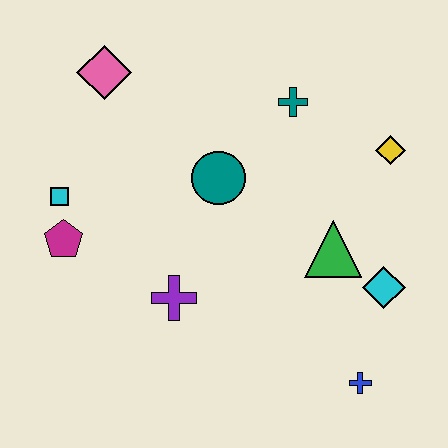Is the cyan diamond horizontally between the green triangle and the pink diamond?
No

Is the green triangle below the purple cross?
No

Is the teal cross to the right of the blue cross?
No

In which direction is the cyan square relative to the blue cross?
The cyan square is to the left of the blue cross.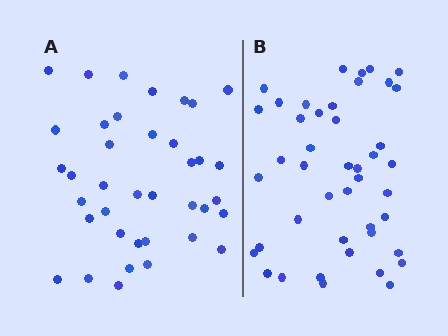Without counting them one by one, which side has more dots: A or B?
Region B (the right region) has more dots.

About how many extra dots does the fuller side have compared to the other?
Region B has about 6 more dots than region A.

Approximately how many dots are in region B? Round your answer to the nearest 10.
About 40 dots. (The exact count is 44, which rounds to 40.)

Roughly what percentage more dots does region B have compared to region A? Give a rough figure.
About 15% more.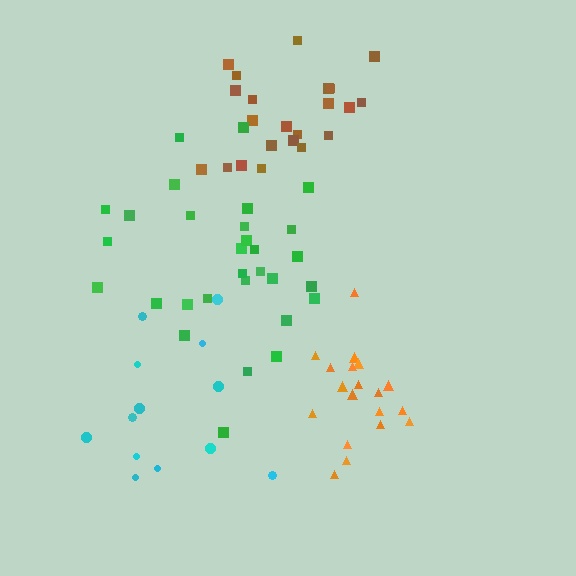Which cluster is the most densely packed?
Orange.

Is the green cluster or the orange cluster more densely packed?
Orange.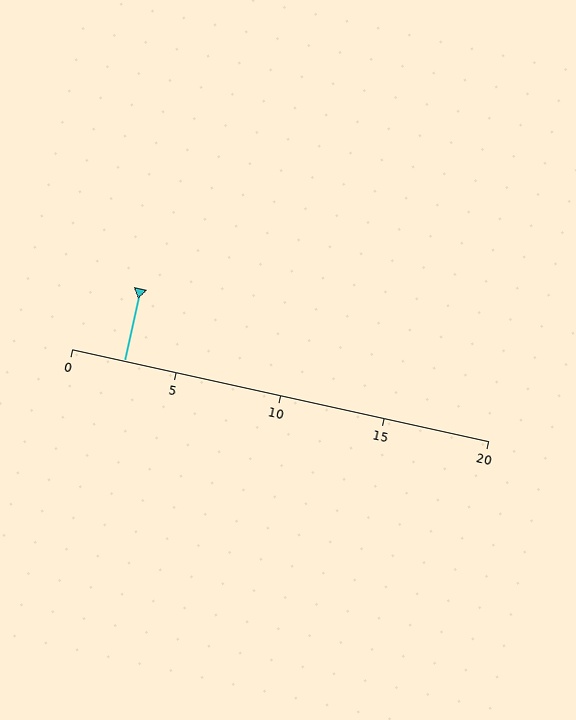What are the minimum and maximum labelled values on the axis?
The axis runs from 0 to 20.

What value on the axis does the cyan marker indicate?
The marker indicates approximately 2.5.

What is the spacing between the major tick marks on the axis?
The major ticks are spaced 5 apart.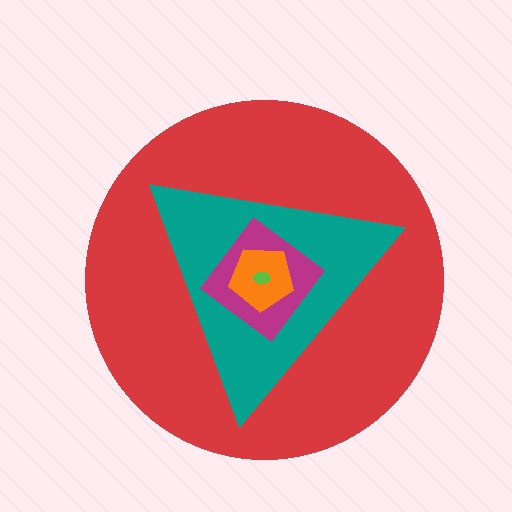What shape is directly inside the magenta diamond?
The orange pentagon.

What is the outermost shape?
The red circle.